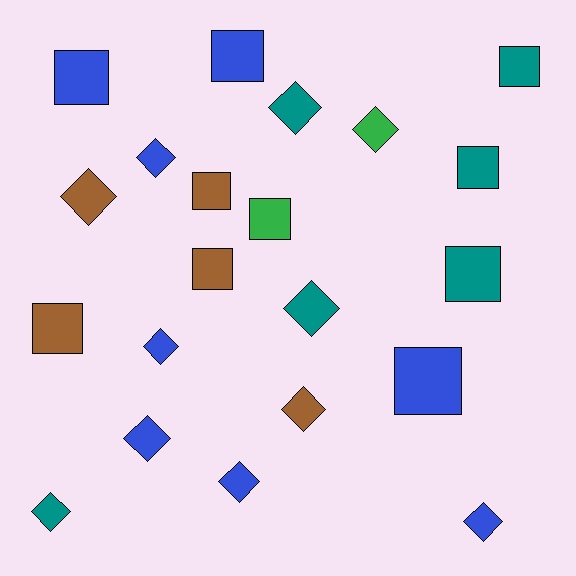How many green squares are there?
There is 1 green square.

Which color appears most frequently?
Blue, with 8 objects.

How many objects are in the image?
There are 21 objects.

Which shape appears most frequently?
Diamond, with 11 objects.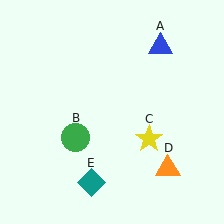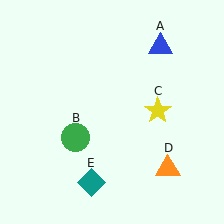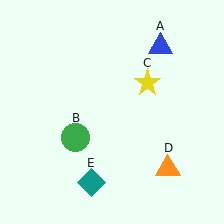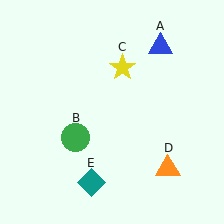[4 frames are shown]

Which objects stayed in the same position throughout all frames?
Blue triangle (object A) and green circle (object B) and orange triangle (object D) and teal diamond (object E) remained stationary.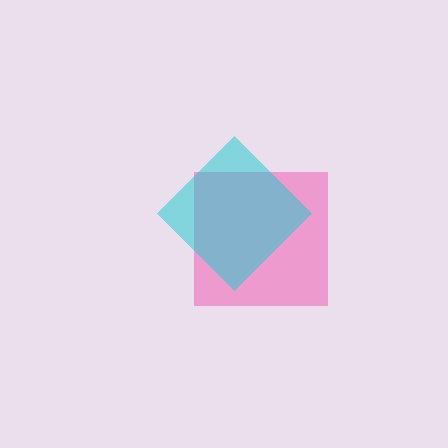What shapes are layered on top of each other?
The layered shapes are: a pink square, a cyan diamond.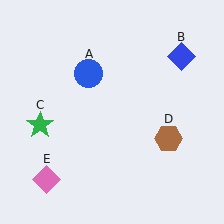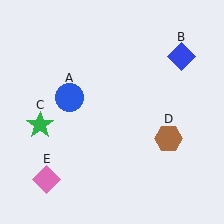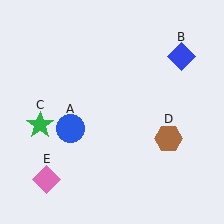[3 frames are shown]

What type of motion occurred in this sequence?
The blue circle (object A) rotated counterclockwise around the center of the scene.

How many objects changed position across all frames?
1 object changed position: blue circle (object A).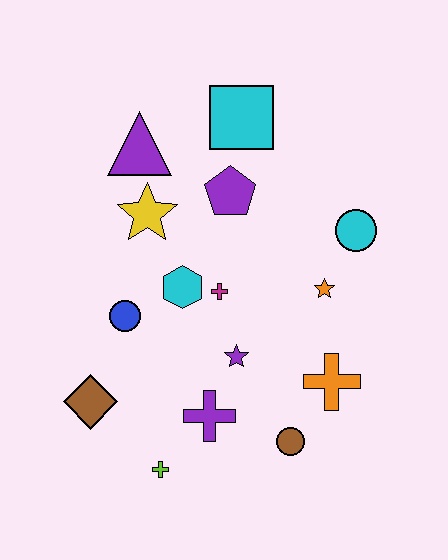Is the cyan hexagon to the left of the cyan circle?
Yes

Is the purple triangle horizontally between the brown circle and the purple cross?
No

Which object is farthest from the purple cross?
The cyan square is farthest from the purple cross.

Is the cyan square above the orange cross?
Yes